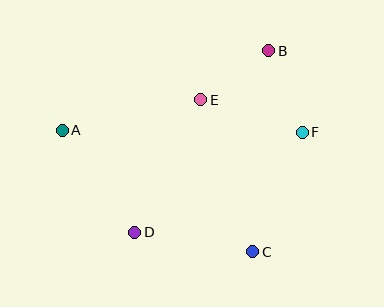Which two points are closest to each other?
Points B and E are closest to each other.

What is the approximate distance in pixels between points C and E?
The distance between C and E is approximately 160 pixels.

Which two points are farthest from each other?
Points A and F are farthest from each other.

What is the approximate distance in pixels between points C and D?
The distance between C and D is approximately 120 pixels.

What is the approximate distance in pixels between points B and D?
The distance between B and D is approximately 226 pixels.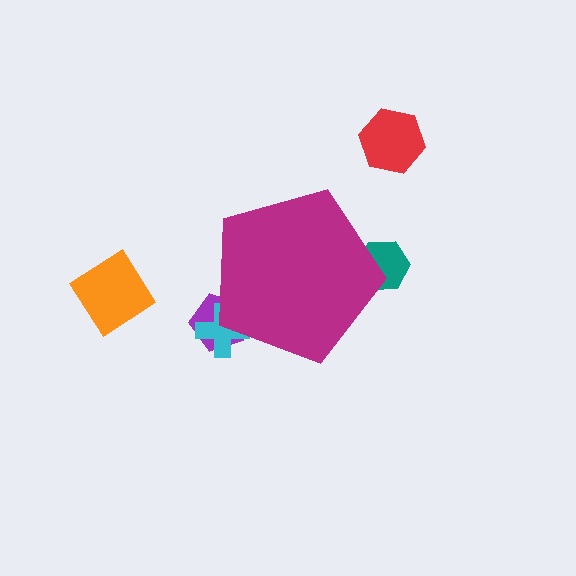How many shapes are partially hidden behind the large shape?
3 shapes are partially hidden.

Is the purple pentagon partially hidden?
Yes, the purple pentagon is partially hidden behind the magenta pentagon.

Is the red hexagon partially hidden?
No, the red hexagon is fully visible.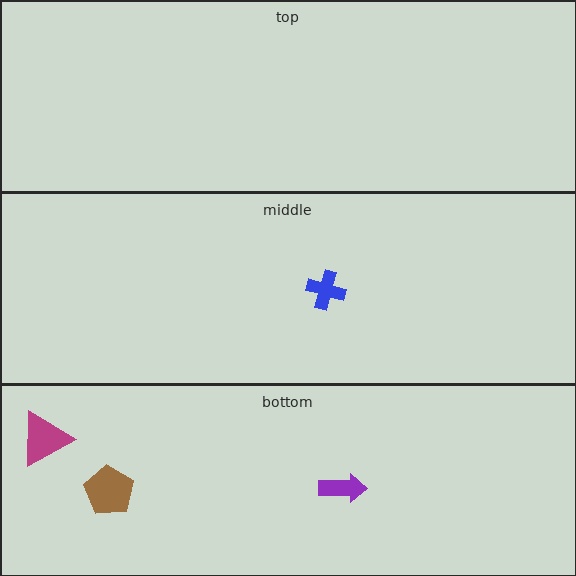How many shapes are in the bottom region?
3.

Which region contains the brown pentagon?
The bottom region.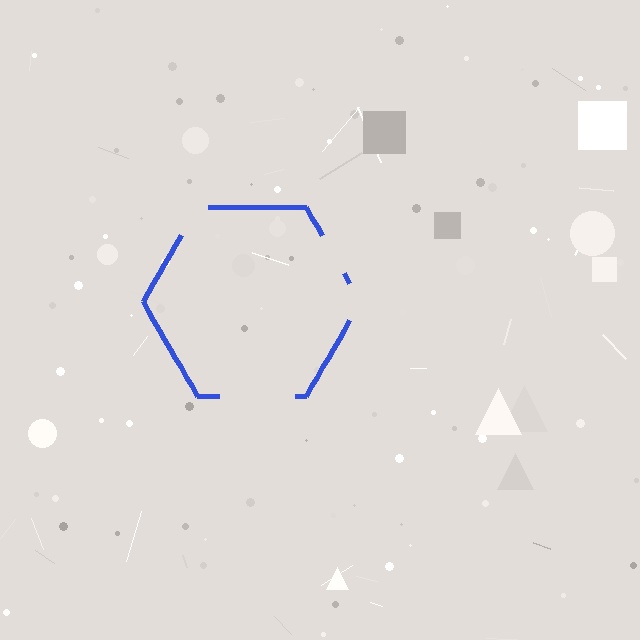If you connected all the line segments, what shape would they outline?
They would outline a hexagon.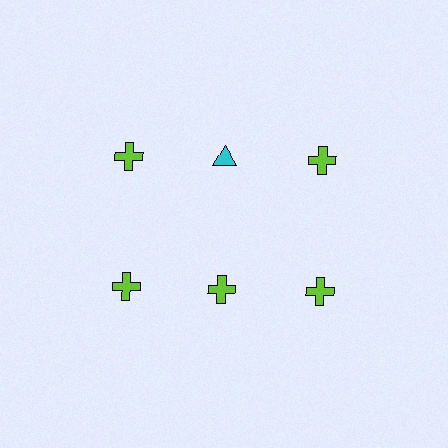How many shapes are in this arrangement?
There are 6 shapes arranged in a grid pattern.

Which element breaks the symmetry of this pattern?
The cyan triangle in the top row, second from left column breaks the symmetry. All other shapes are lime crosses.